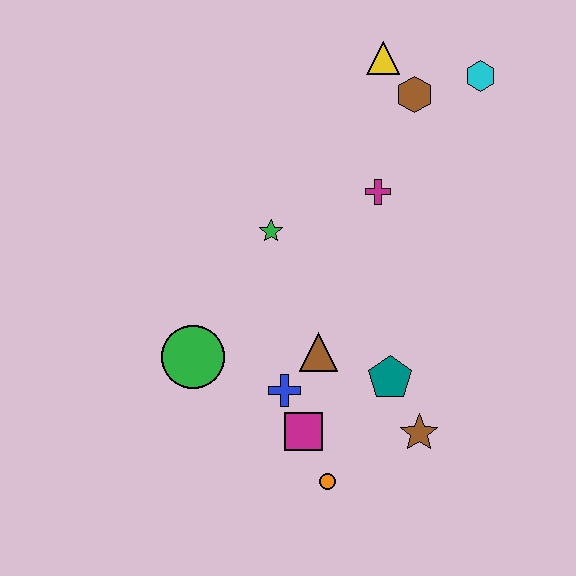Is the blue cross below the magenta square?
No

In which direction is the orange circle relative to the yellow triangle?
The orange circle is below the yellow triangle.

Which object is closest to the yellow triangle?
The brown hexagon is closest to the yellow triangle.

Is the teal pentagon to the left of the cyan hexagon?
Yes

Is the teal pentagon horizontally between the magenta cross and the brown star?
Yes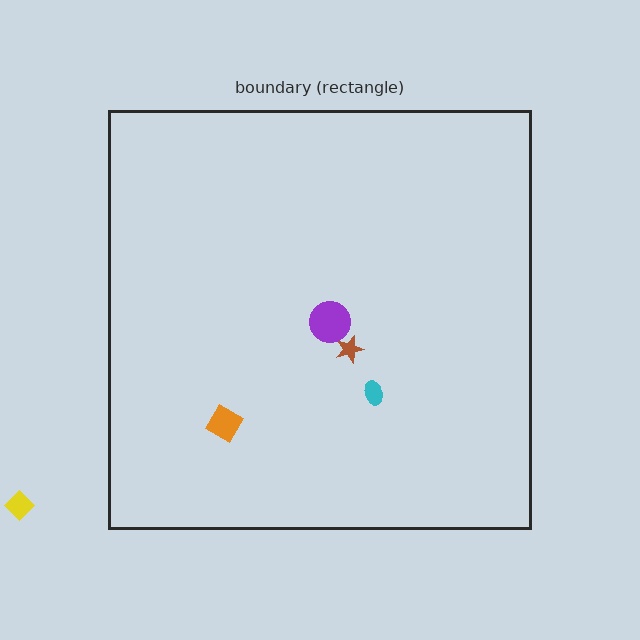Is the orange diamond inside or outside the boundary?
Inside.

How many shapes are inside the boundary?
4 inside, 1 outside.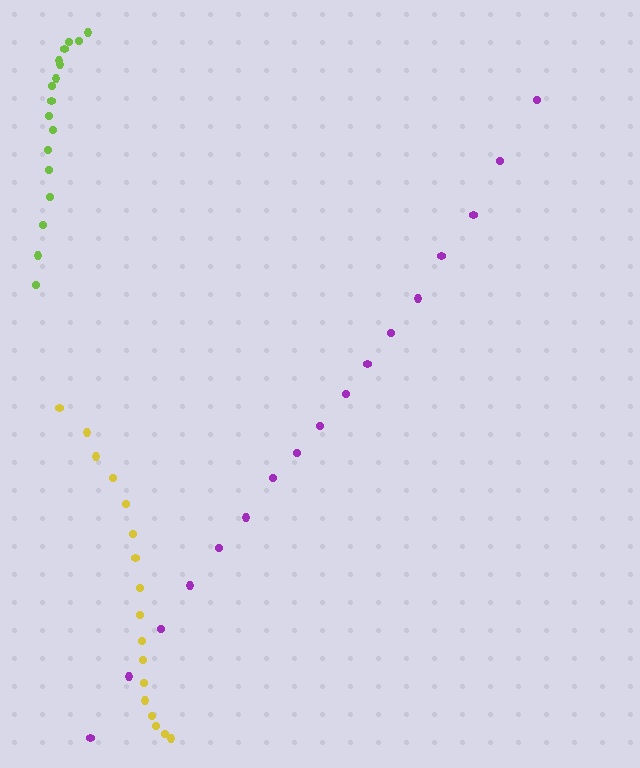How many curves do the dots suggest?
There are 3 distinct paths.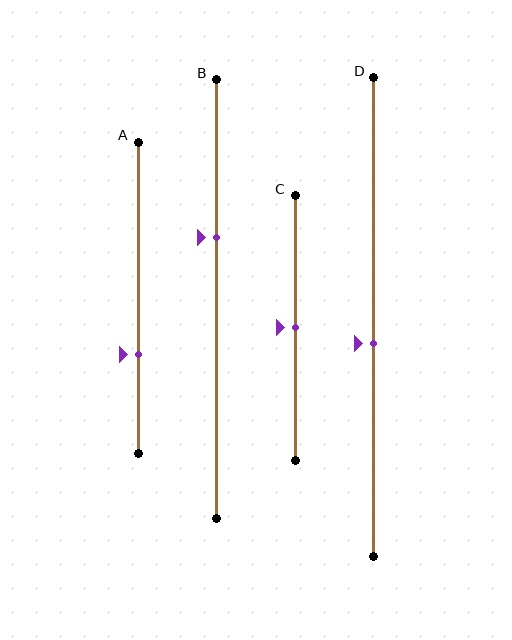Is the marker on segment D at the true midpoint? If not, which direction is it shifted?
No, the marker on segment D is shifted downward by about 5% of the segment length.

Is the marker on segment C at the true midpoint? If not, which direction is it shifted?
Yes, the marker on segment C is at the true midpoint.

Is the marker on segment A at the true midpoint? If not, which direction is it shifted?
No, the marker on segment A is shifted downward by about 18% of the segment length.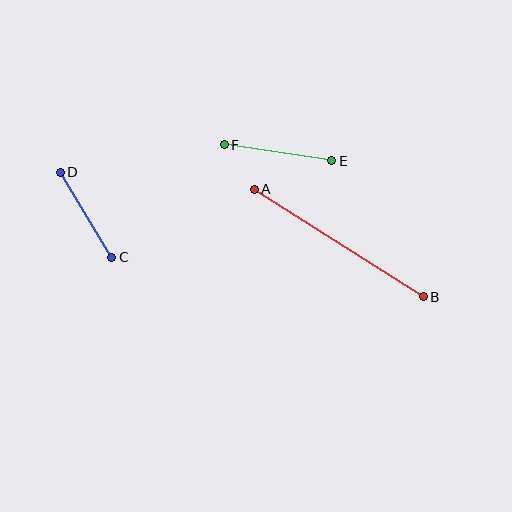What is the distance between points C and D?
The distance is approximately 99 pixels.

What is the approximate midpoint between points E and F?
The midpoint is at approximately (278, 153) pixels.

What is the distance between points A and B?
The distance is approximately 200 pixels.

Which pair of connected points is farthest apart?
Points A and B are farthest apart.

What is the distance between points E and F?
The distance is approximately 108 pixels.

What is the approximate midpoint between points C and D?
The midpoint is at approximately (86, 215) pixels.